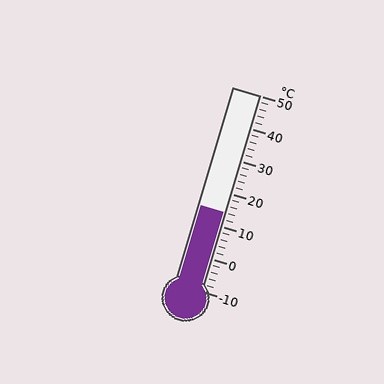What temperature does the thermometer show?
The thermometer shows approximately 14°C.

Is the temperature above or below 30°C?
The temperature is below 30°C.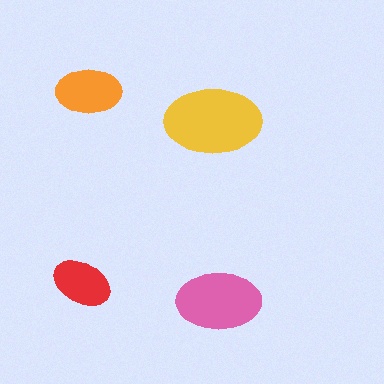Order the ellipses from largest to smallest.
the yellow one, the pink one, the orange one, the red one.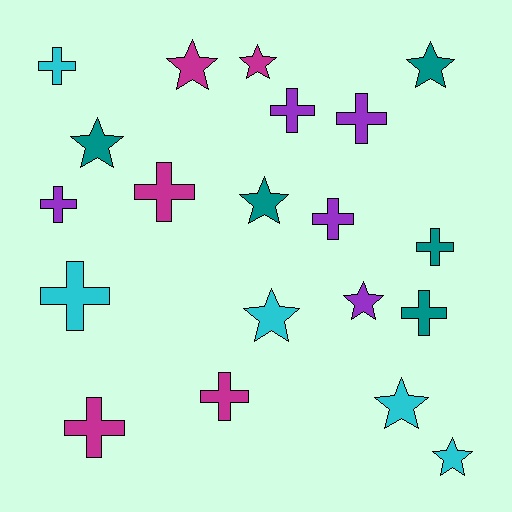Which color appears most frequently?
Cyan, with 5 objects.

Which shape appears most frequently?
Cross, with 11 objects.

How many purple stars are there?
There is 1 purple star.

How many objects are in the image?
There are 20 objects.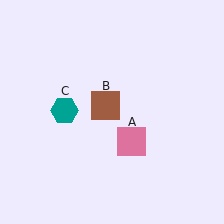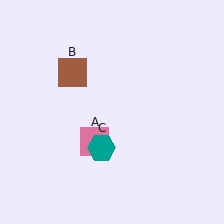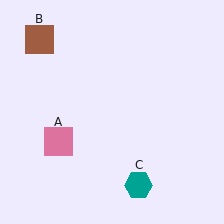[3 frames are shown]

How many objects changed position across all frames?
3 objects changed position: pink square (object A), brown square (object B), teal hexagon (object C).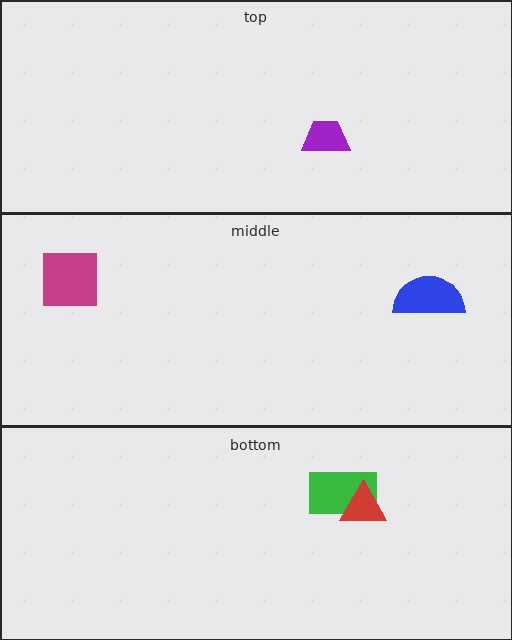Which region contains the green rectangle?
The bottom region.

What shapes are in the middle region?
The magenta square, the blue semicircle.